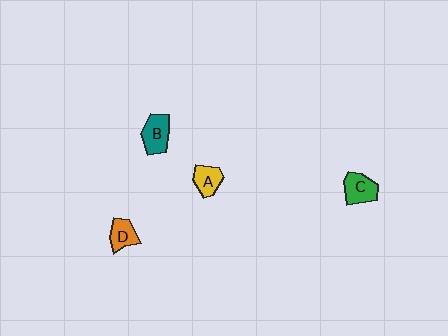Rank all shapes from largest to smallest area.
From largest to smallest: B (teal), C (green), D (orange), A (yellow).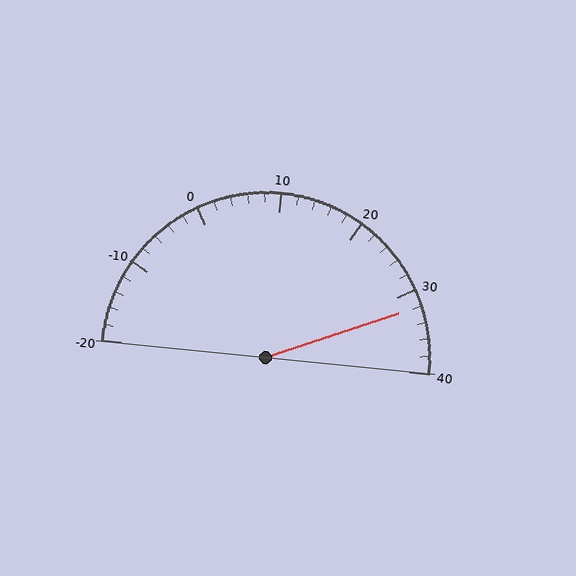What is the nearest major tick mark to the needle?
The nearest major tick mark is 30.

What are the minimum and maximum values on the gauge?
The gauge ranges from -20 to 40.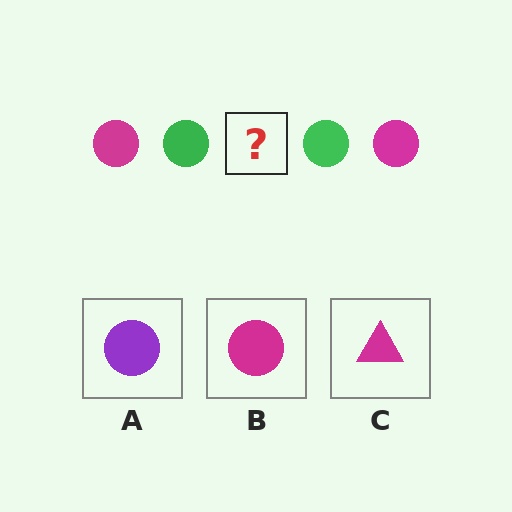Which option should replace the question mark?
Option B.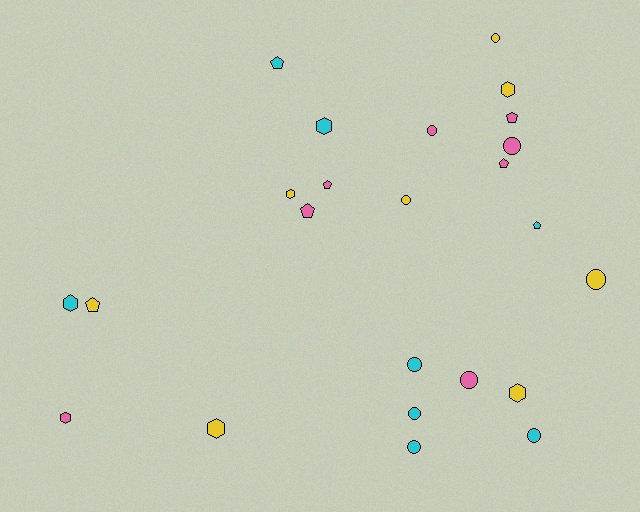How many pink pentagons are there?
There are 4 pink pentagons.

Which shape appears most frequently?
Circle, with 10 objects.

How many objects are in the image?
There are 24 objects.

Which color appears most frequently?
Yellow, with 8 objects.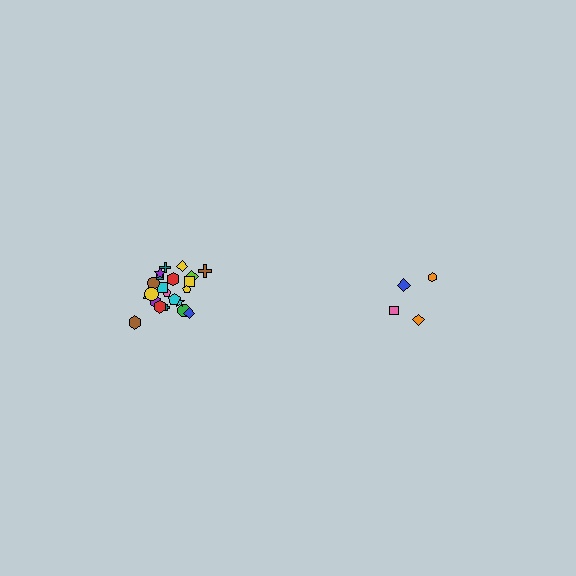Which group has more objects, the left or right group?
The left group.